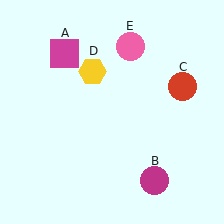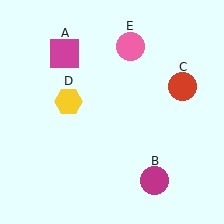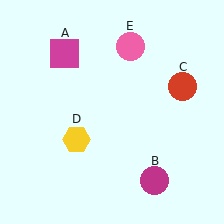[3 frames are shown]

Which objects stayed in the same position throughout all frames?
Magenta square (object A) and magenta circle (object B) and red circle (object C) and pink circle (object E) remained stationary.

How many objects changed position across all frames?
1 object changed position: yellow hexagon (object D).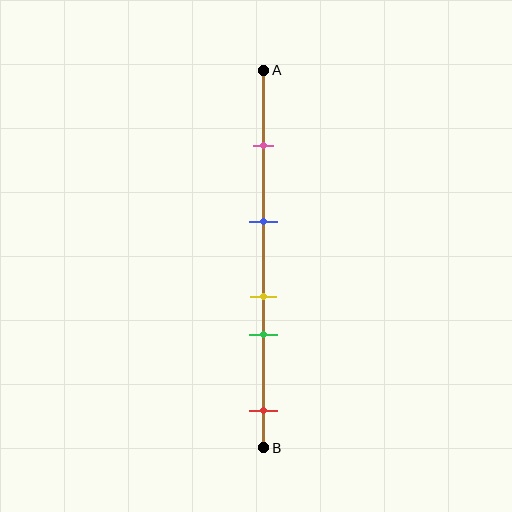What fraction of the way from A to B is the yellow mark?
The yellow mark is approximately 60% (0.6) of the way from A to B.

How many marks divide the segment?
There are 5 marks dividing the segment.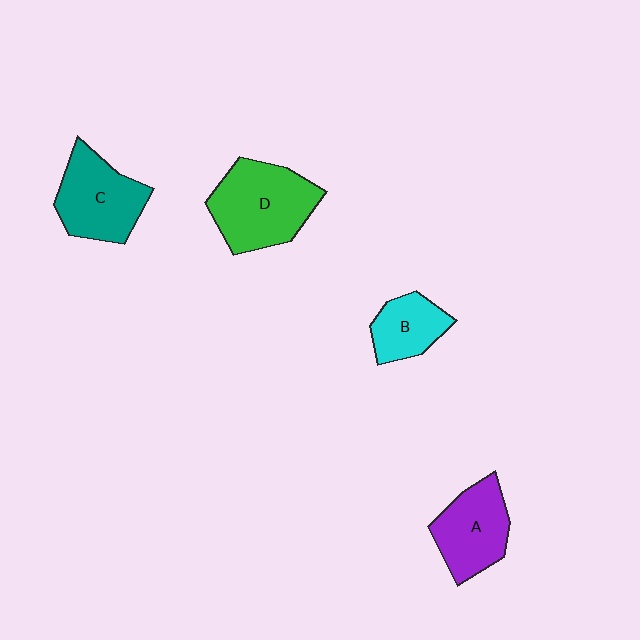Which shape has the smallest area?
Shape B (cyan).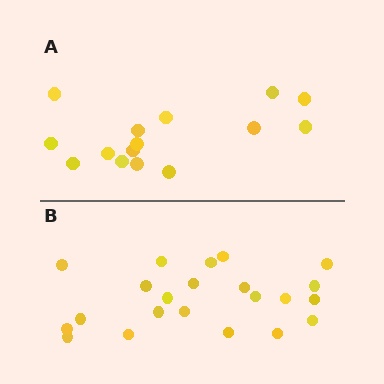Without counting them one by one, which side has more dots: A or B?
Region B (the bottom region) has more dots.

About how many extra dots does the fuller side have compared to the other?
Region B has roughly 8 or so more dots than region A.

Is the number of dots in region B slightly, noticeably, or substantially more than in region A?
Region B has substantially more. The ratio is roughly 1.5 to 1.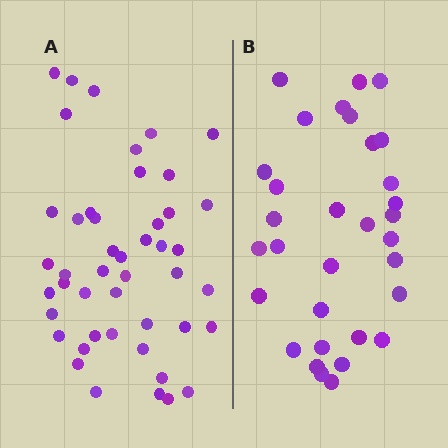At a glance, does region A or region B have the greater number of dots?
Region A (the left region) has more dots.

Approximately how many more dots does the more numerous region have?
Region A has approximately 15 more dots than region B.